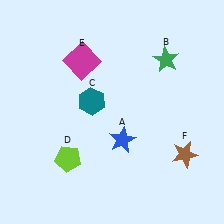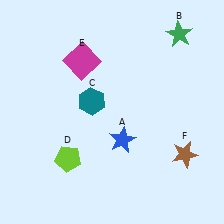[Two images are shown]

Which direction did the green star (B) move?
The green star (B) moved up.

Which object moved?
The green star (B) moved up.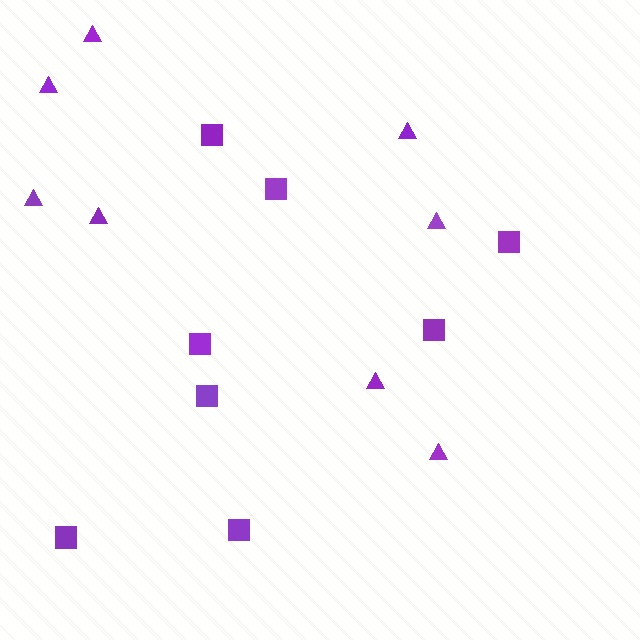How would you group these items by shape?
There are 2 groups: one group of squares (8) and one group of triangles (8).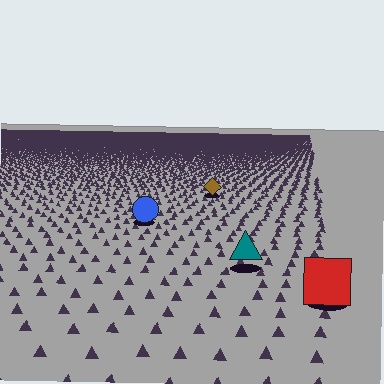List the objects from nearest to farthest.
From nearest to farthest: the red square, the teal triangle, the blue circle, the brown diamond.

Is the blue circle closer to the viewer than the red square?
No. The red square is closer — you can tell from the texture gradient: the ground texture is coarser near it.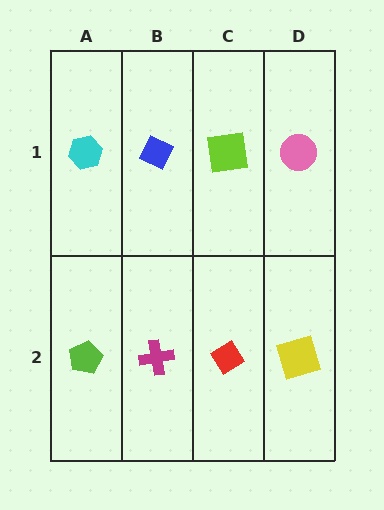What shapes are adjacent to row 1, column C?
A red diamond (row 2, column C), a blue diamond (row 1, column B), a pink circle (row 1, column D).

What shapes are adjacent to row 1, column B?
A magenta cross (row 2, column B), a cyan hexagon (row 1, column A), a lime square (row 1, column C).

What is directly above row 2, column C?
A lime square.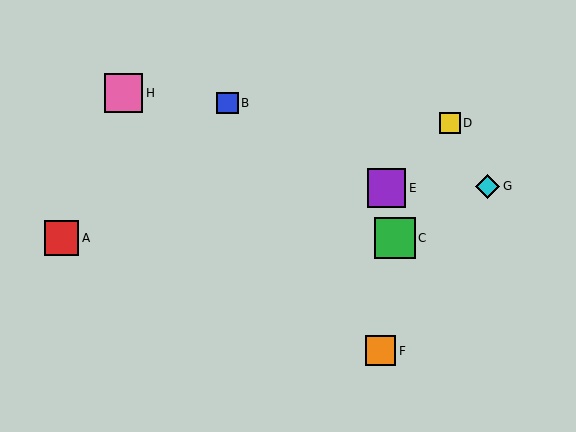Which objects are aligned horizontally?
Objects A, C are aligned horizontally.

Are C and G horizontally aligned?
No, C is at y≈238 and G is at y≈186.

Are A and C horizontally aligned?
Yes, both are at y≈238.